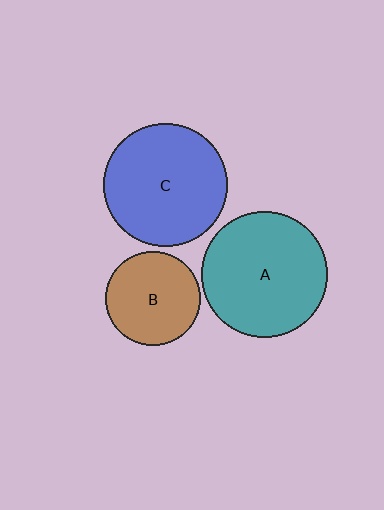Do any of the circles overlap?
No, none of the circles overlap.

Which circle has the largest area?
Circle A (teal).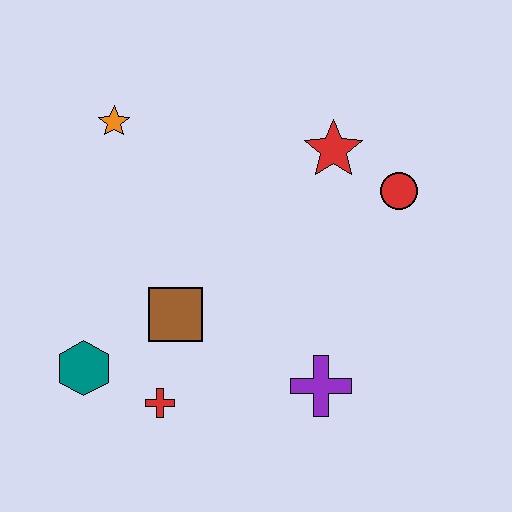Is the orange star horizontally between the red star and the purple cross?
No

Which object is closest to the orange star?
The brown square is closest to the orange star.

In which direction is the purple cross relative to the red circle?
The purple cross is below the red circle.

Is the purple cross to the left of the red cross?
No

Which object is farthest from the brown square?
The red circle is farthest from the brown square.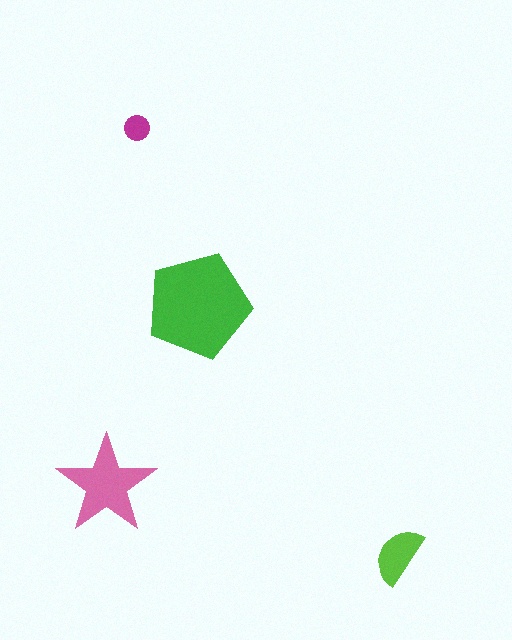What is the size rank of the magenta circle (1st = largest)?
4th.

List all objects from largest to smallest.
The green pentagon, the pink star, the lime semicircle, the magenta circle.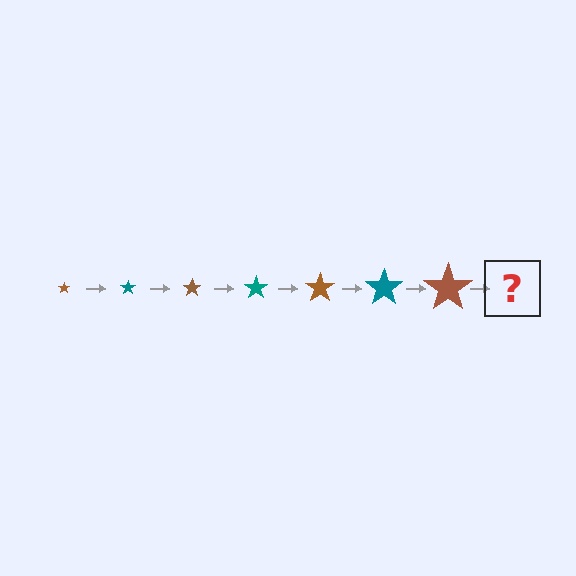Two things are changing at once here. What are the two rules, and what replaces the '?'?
The two rules are that the star grows larger each step and the color cycles through brown and teal. The '?' should be a teal star, larger than the previous one.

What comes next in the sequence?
The next element should be a teal star, larger than the previous one.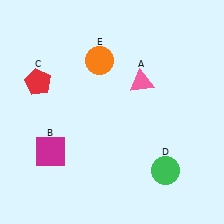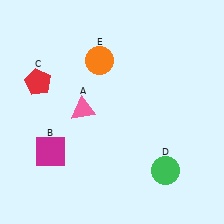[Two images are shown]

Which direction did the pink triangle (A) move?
The pink triangle (A) moved left.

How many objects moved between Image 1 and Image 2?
1 object moved between the two images.